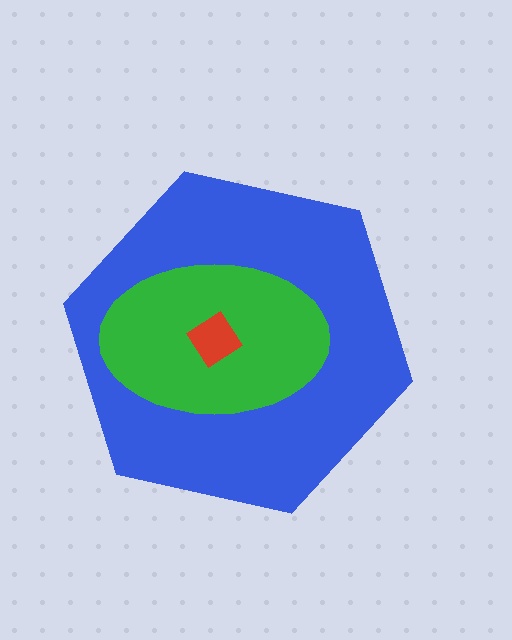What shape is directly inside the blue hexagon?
The green ellipse.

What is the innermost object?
The red diamond.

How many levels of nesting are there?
3.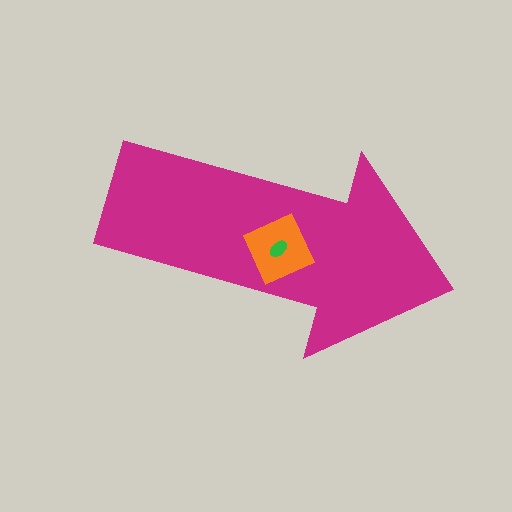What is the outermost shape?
The magenta arrow.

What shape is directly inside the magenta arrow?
The orange diamond.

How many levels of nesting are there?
3.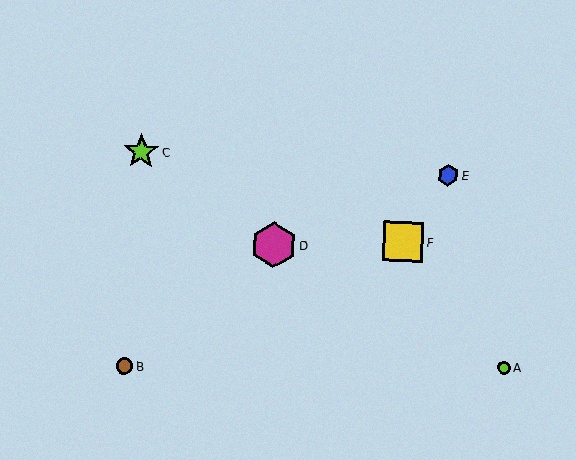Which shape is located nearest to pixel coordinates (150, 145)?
The lime star (labeled C) at (141, 152) is nearest to that location.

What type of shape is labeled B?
Shape B is a brown circle.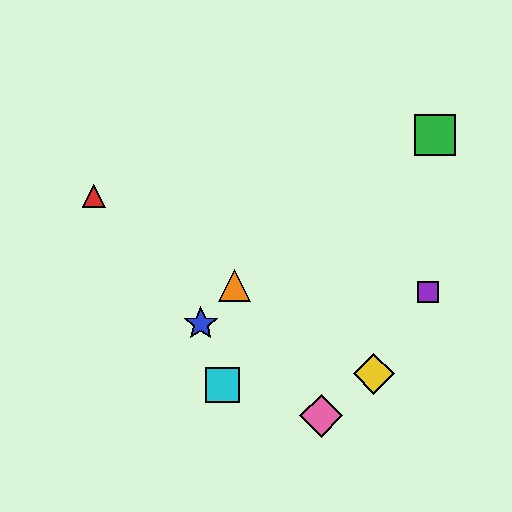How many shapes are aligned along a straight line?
3 shapes (the red triangle, the yellow diamond, the orange triangle) are aligned along a straight line.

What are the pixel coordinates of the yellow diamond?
The yellow diamond is at (374, 374).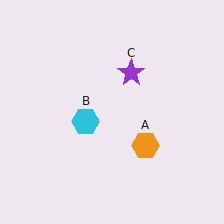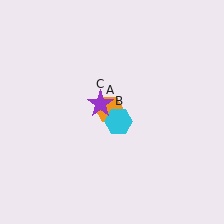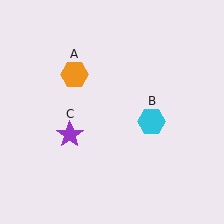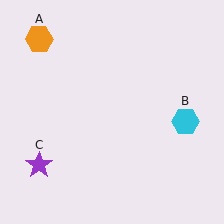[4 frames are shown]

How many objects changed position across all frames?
3 objects changed position: orange hexagon (object A), cyan hexagon (object B), purple star (object C).